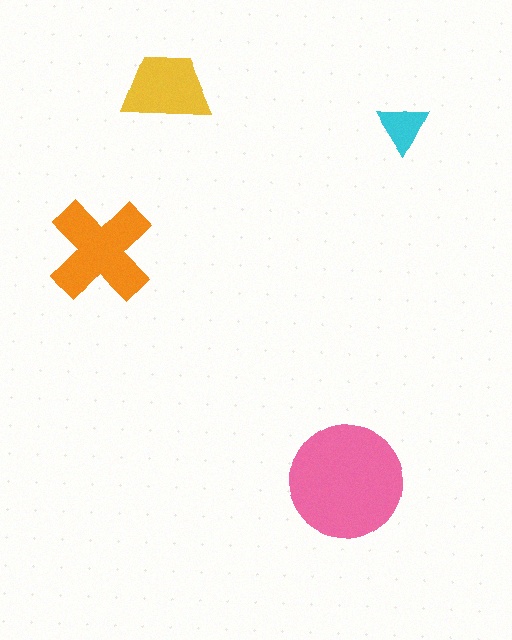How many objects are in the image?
There are 4 objects in the image.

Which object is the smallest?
The cyan triangle.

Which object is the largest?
The pink circle.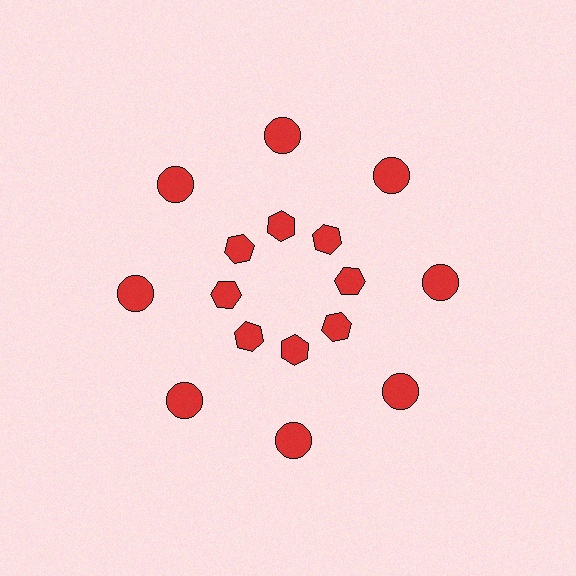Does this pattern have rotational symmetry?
Yes, this pattern has 8-fold rotational symmetry. It looks the same after rotating 45 degrees around the center.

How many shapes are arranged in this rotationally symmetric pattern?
There are 16 shapes, arranged in 8 groups of 2.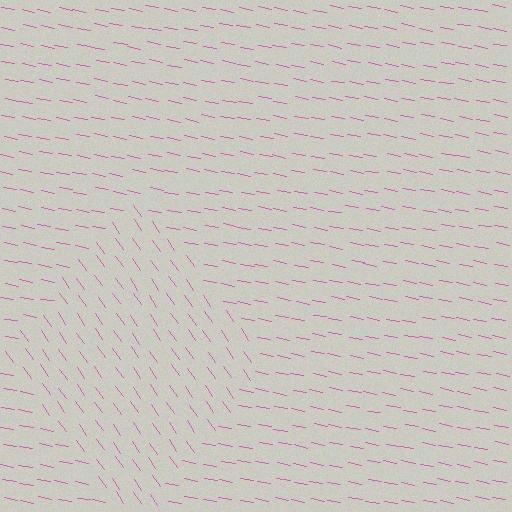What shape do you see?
I see a diamond.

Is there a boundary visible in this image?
Yes, there is a texture boundary formed by a change in line orientation.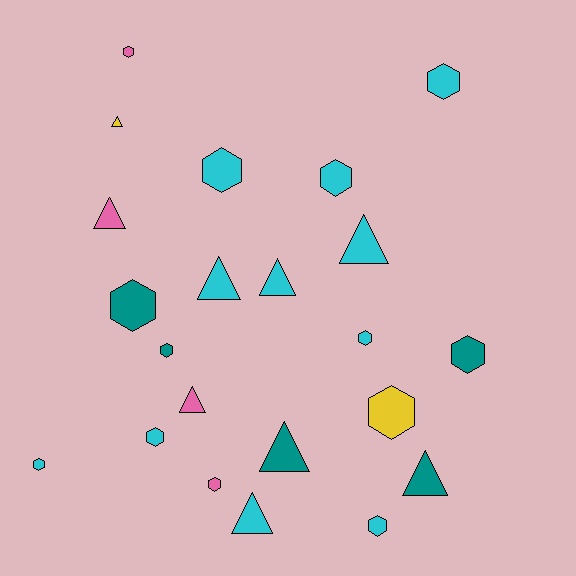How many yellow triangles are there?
There is 1 yellow triangle.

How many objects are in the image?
There are 22 objects.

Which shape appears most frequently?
Hexagon, with 13 objects.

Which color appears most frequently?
Cyan, with 11 objects.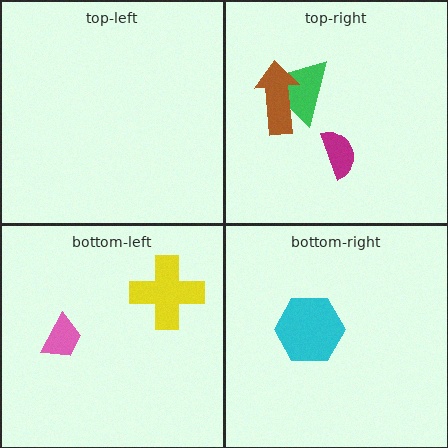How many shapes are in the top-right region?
3.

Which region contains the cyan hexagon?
The bottom-right region.